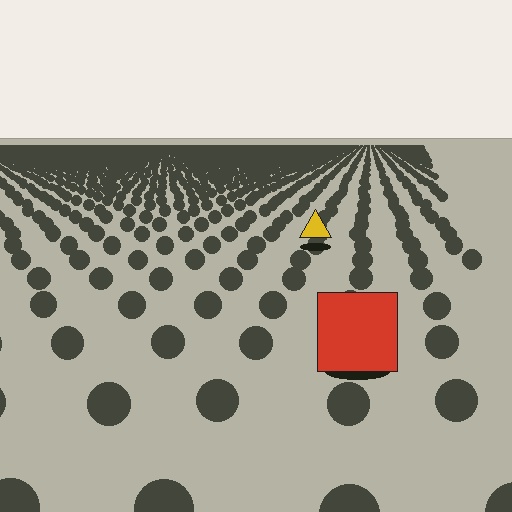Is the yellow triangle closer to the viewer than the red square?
No. The red square is closer — you can tell from the texture gradient: the ground texture is coarser near it.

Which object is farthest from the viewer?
The yellow triangle is farthest from the viewer. It appears smaller and the ground texture around it is denser.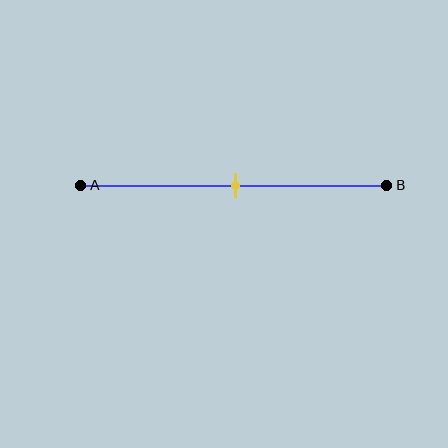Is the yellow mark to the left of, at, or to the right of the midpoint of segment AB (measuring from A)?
The yellow mark is approximately at the midpoint of segment AB.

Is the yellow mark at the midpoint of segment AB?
Yes, the mark is approximately at the midpoint.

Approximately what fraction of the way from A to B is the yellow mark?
The yellow mark is approximately 50% of the way from A to B.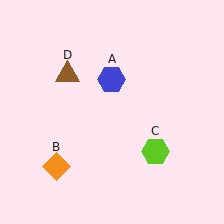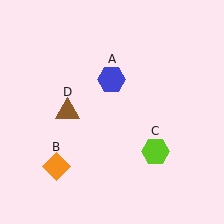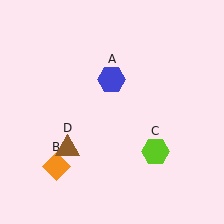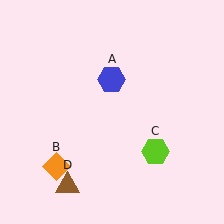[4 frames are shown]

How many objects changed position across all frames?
1 object changed position: brown triangle (object D).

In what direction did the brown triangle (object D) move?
The brown triangle (object D) moved down.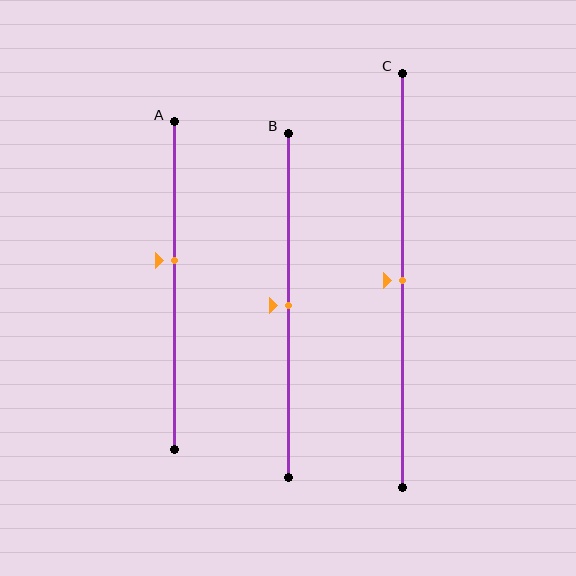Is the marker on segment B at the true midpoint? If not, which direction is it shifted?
Yes, the marker on segment B is at the true midpoint.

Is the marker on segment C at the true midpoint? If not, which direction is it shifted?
Yes, the marker on segment C is at the true midpoint.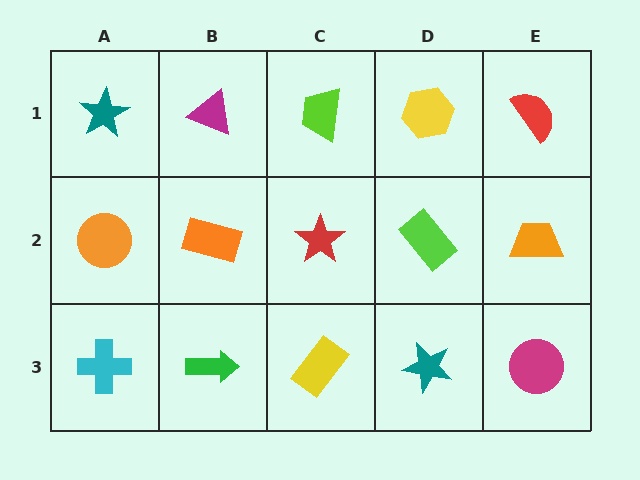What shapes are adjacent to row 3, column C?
A red star (row 2, column C), a green arrow (row 3, column B), a teal star (row 3, column D).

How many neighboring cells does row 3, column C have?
3.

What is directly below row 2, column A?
A cyan cross.